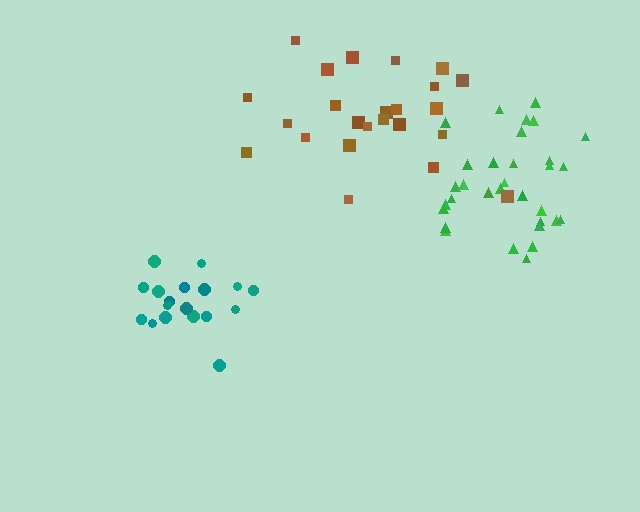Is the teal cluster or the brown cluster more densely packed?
Teal.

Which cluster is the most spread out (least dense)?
Brown.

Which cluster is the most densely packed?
Teal.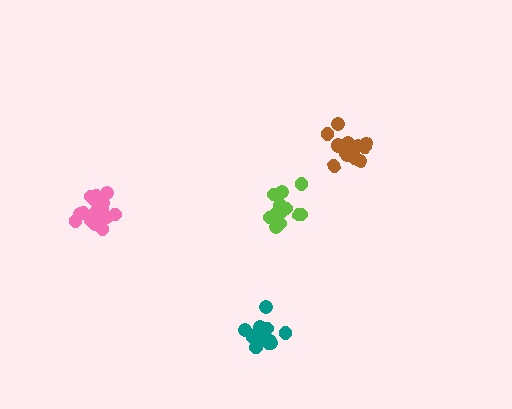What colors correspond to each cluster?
The clusters are colored: teal, lime, pink, brown.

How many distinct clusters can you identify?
There are 4 distinct clusters.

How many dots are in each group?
Group 1: 14 dots, Group 2: 14 dots, Group 3: 19 dots, Group 4: 18 dots (65 total).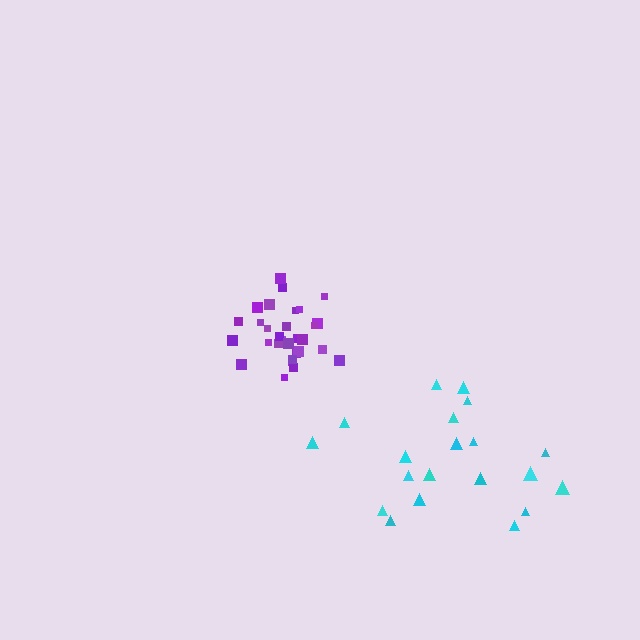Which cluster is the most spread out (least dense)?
Cyan.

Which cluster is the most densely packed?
Purple.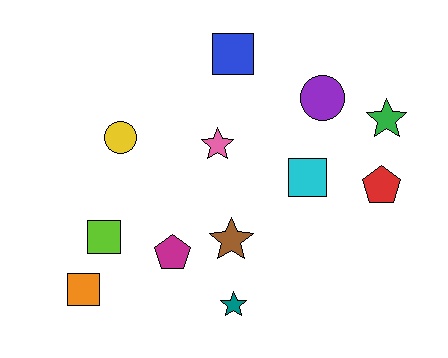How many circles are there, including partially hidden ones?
There are 2 circles.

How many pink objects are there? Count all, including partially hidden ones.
There is 1 pink object.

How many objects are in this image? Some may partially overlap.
There are 12 objects.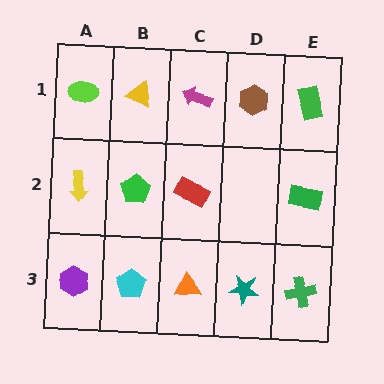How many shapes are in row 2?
4 shapes.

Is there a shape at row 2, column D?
No, that cell is empty.